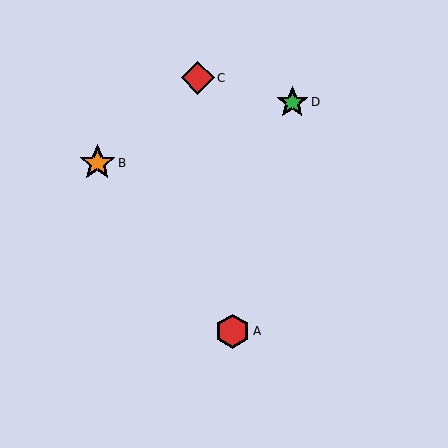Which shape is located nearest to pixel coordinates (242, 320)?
The red hexagon (labeled A) at (233, 331) is nearest to that location.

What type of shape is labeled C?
Shape C is a red diamond.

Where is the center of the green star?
The center of the green star is at (292, 102).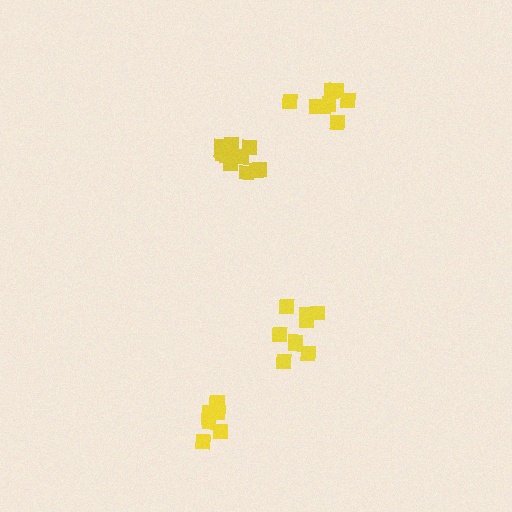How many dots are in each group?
Group 1: 9 dots, Group 2: 8 dots, Group 3: 12 dots, Group 4: 8 dots (37 total).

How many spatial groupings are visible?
There are 4 spatial groupings.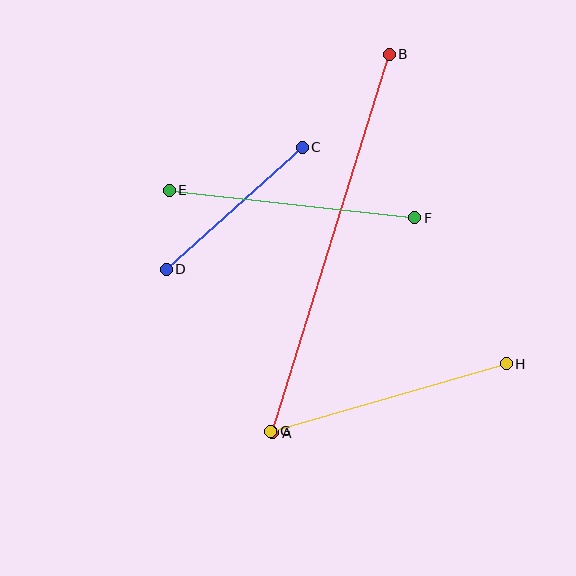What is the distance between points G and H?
The distance is approximately 245 pixels.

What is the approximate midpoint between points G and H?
The midpoint is at approximately (388, 397) pixels.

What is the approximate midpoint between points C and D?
The midpoint is at approximately (234, 208) pixels.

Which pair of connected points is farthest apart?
Points A and B are farthest apart.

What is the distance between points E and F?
The distance is approximately 247 pixels.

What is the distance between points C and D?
The distance is approximately 182 pixels.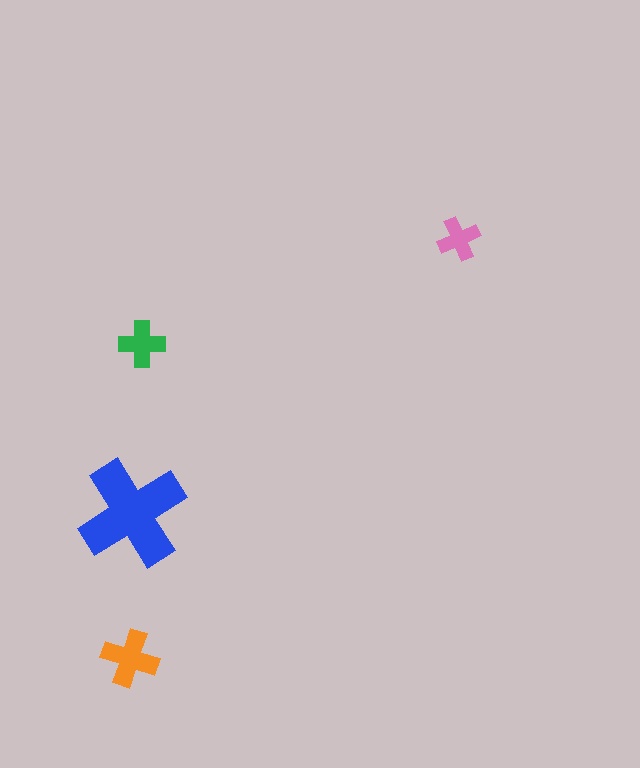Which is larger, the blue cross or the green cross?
The blue one.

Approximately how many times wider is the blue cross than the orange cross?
About 2 times wider.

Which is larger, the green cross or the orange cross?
The orange one.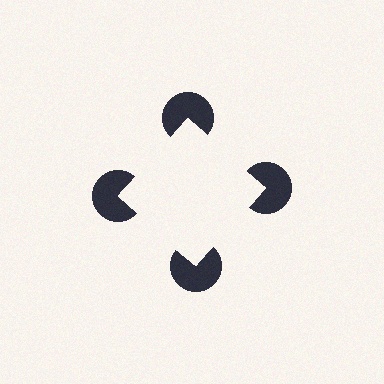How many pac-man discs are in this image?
There are 4 — one at each vertex of the illusory square.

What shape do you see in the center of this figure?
An illusory square — its edges are inferred from the aligned wedge cuts in the pac-man discs, not physically drawn.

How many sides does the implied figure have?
4 sides.